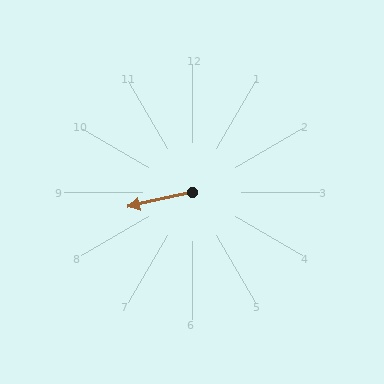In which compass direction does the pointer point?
West.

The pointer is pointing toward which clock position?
Roughly 9 o'clock.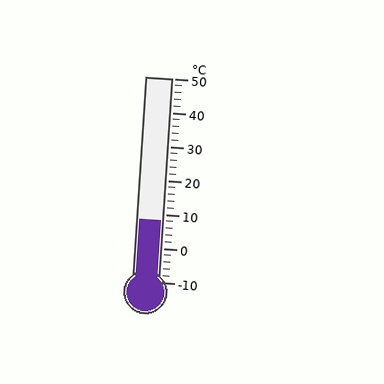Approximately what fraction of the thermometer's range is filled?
The thermometer is filled to approximately 30% of its range.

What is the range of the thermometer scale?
The thermometer scale ranges from -10°C to 50°C.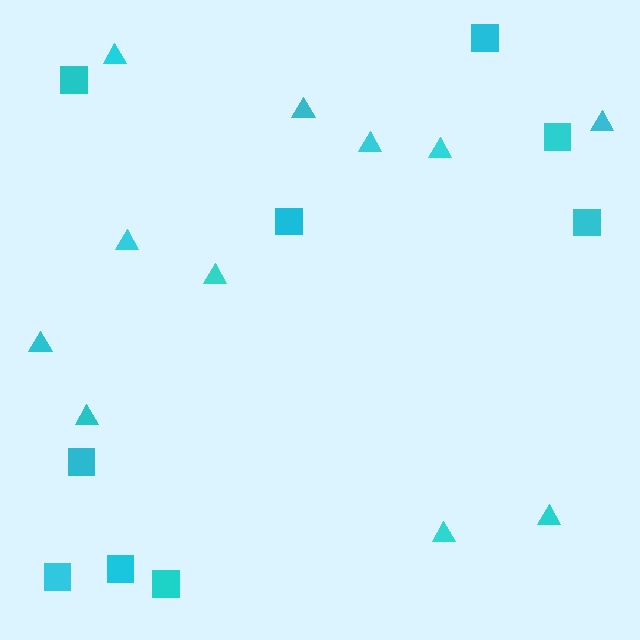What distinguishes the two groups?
There are 2 groups: one group of triangles (11) and one group of squares (9).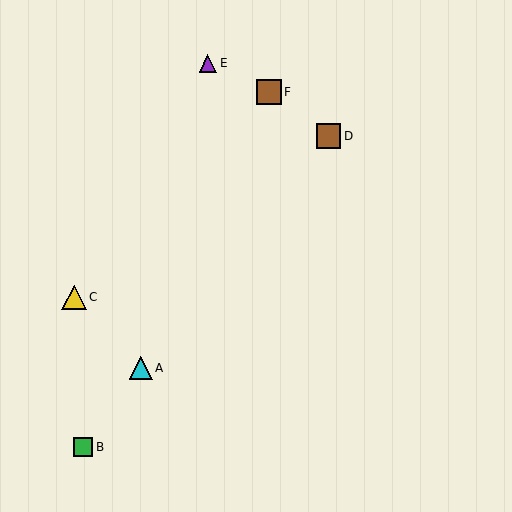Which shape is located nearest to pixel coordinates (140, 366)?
The cyan triangle (labeled A) at (141, 368) is nearest to that location.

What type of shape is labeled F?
Shape F is a brown square.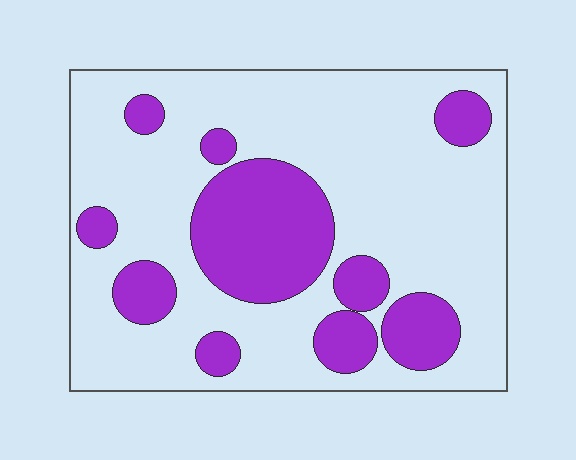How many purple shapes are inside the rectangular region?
10.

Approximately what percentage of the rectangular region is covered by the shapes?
Approximately 25%.